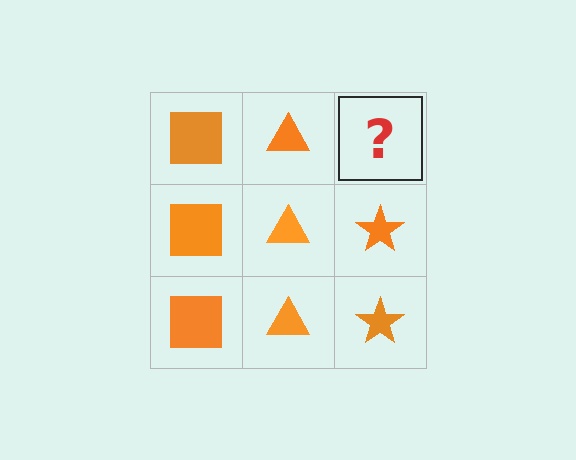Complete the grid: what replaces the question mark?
The question mark should be replaced with an orange star.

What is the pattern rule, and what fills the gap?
The rule is that each column has a consistent shape. The gap should be filled with an orange star.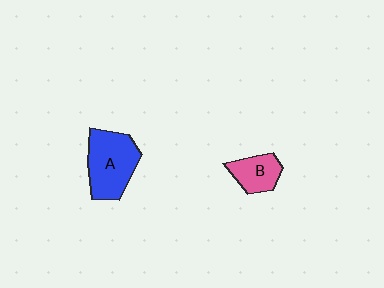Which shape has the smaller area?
Shape B (pink).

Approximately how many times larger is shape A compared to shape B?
Approximately 1.9 times.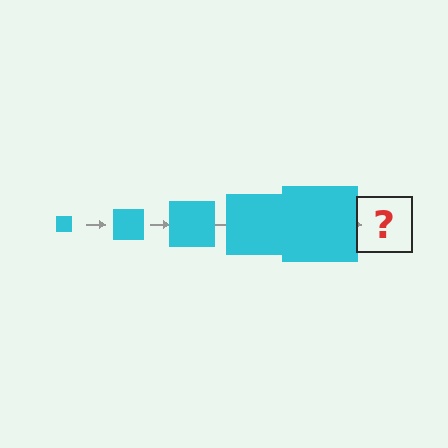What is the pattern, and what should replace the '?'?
The pattern is that the square gets progressively larger each step. The '?' should be a cyan square, larger than the previous one.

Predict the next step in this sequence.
The next step is a cyan square, larger than the previous one.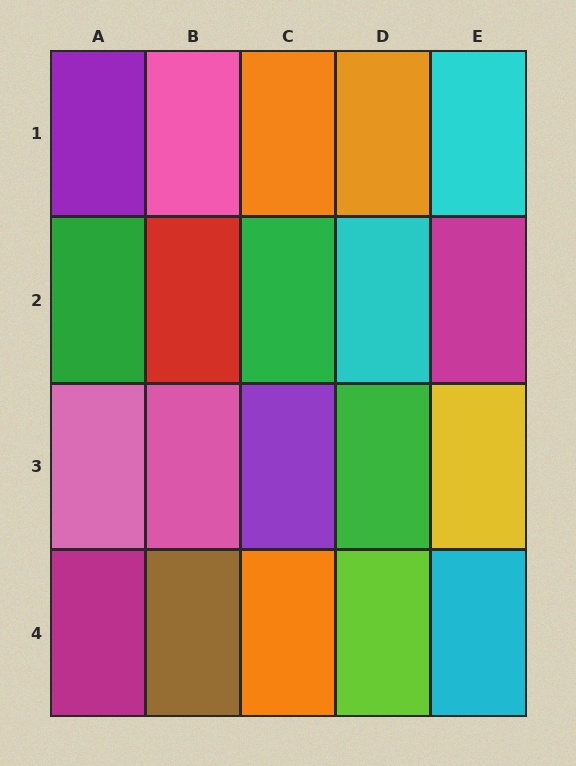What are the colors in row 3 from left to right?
Pink, pink, purple, green, yellow.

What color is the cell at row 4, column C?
Orange.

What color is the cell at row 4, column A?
Magenta.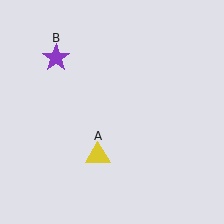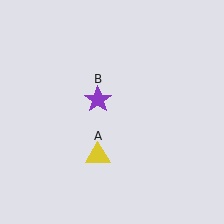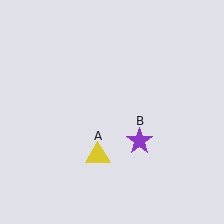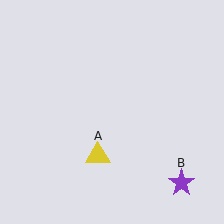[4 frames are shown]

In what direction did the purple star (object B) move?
The purple star (object B) moved down and to the right.